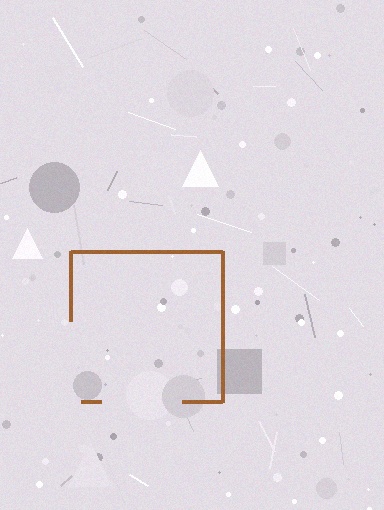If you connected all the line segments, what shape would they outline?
They would outline a square.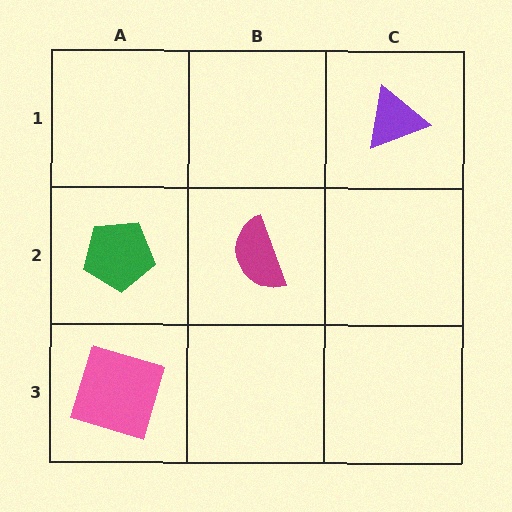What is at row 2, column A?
A green pentagon.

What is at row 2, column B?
A magenta semicircle.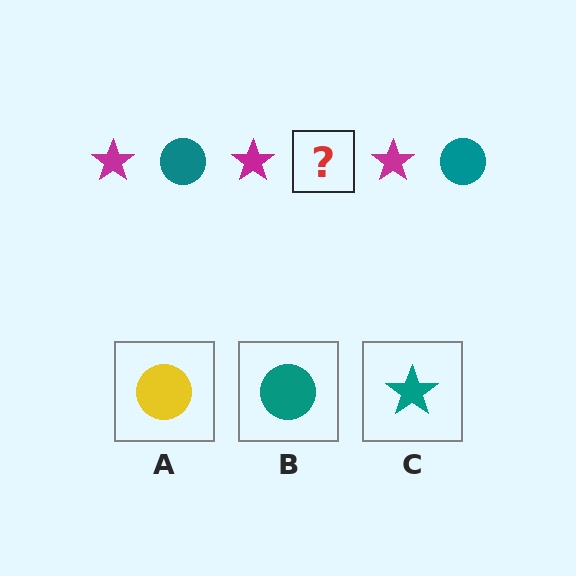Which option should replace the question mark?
Option B.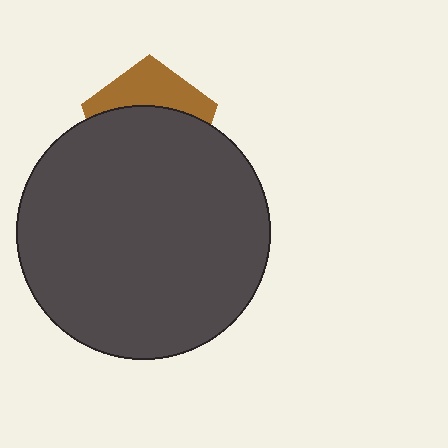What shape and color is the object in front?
The object in front is a dark gray circle.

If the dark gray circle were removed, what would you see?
You would see the complete brown pentagon.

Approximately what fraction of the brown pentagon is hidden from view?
Roughly 65% of the brown pentagon is hidden behind the dark gray circle.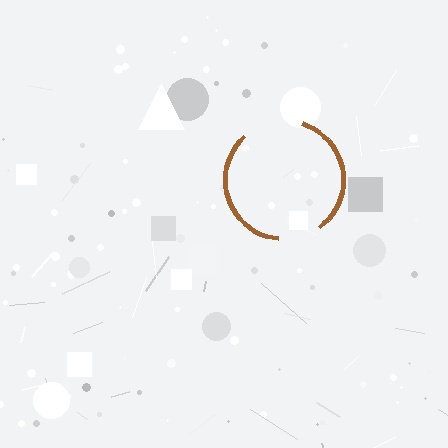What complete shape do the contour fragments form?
The contour fragments form a circle.